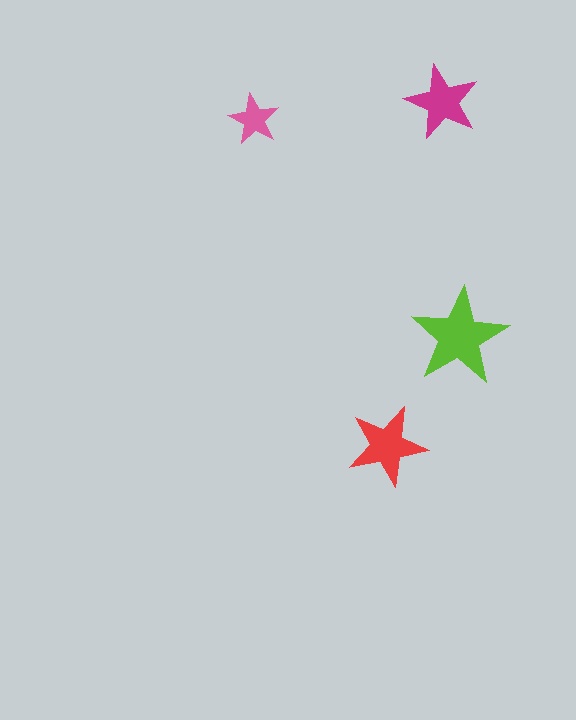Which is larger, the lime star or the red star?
The lime one.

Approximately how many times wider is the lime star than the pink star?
About 2 times wider.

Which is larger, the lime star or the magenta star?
The lime one.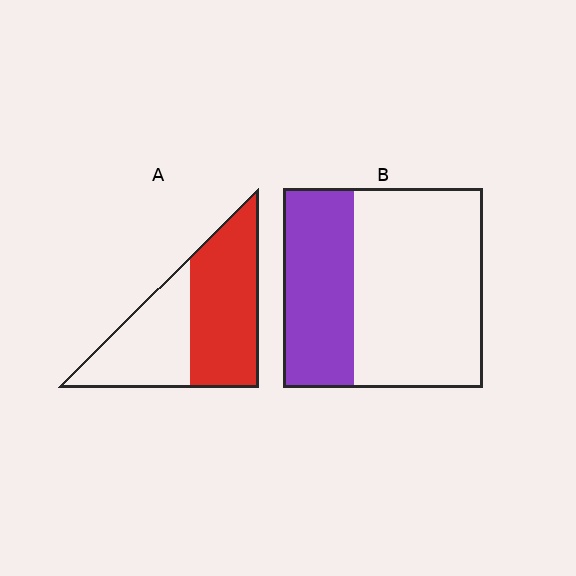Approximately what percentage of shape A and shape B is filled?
A is approximately 55% and B is approximately 35%.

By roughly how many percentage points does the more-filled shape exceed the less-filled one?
By roughly 20 percentage points (A over B).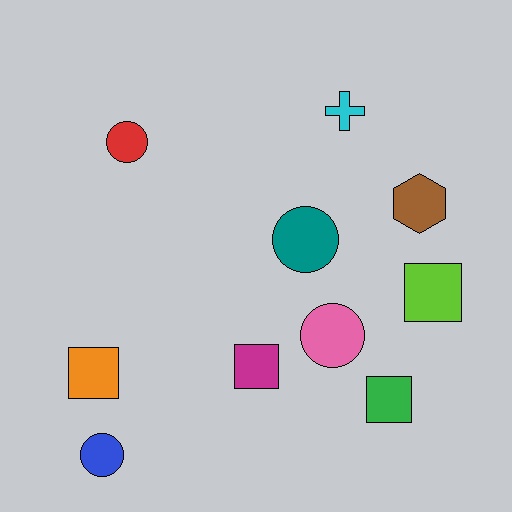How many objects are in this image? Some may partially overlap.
There are 10 objects.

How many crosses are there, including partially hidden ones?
There is 1 cross.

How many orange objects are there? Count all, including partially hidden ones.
There is 1 orange object.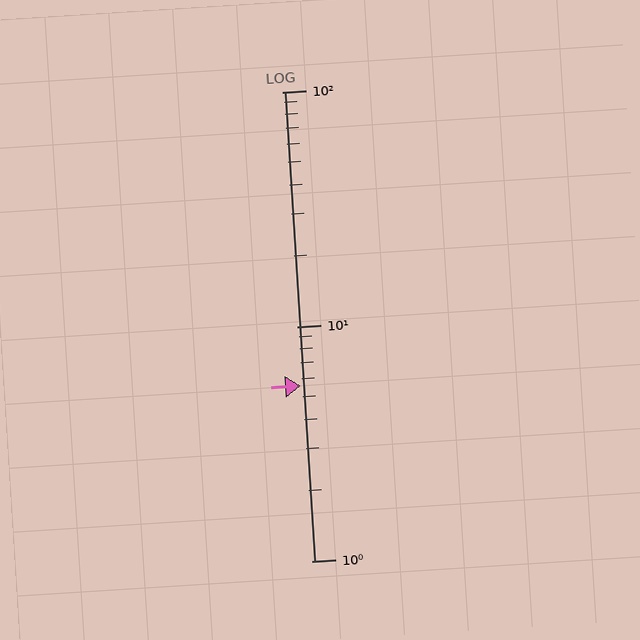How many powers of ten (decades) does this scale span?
The scale spans 2 decades, from 1 to 100.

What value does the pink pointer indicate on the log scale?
The pointer indicates approximately 5.6.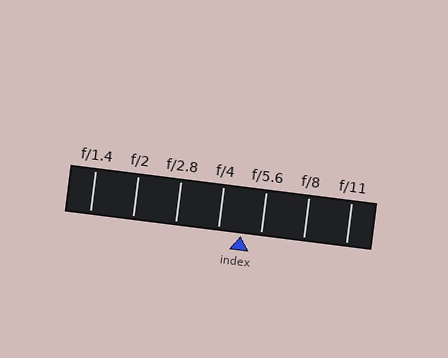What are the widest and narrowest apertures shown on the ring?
The widest aperture shown is f/1.4 and the narrowest is f/11.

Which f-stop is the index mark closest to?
The index mark is closest to f/5.6.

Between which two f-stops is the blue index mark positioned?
The index mark is between f/4 and f/5.6.